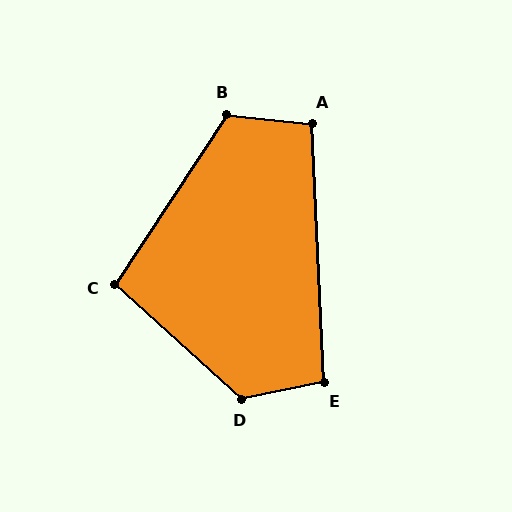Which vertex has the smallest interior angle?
A, at approximately 98 degrees.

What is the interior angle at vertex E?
Approximately 99 degrees (obtuse).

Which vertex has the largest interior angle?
D, at approximately 127 degrees.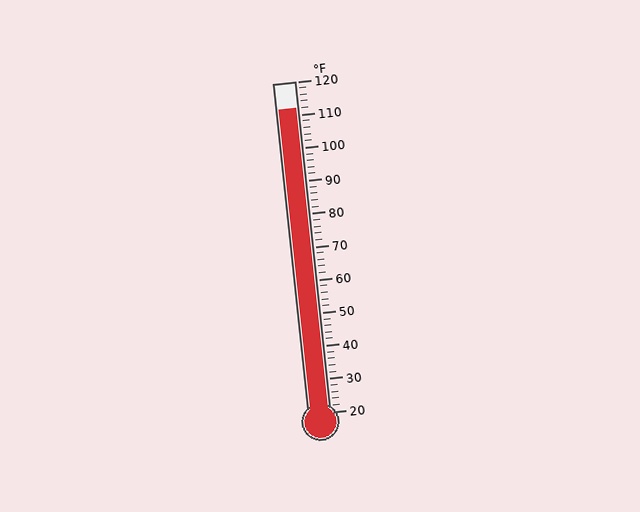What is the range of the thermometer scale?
The thermometer scale ranges from 20°F to 120°F.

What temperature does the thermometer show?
The thermometer shows approximately 112°F.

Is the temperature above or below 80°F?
The temperature is above 80°F.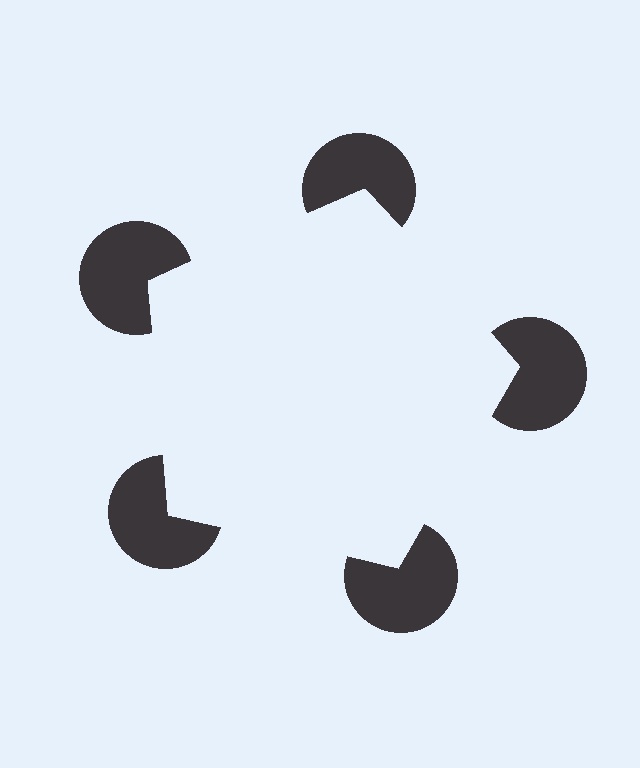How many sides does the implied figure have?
5 sides.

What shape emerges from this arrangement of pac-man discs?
An illusory pentagon — its edges are inferred from the aligned wedge cuts in the pac-man discs, not physically drawn.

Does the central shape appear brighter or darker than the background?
It typically appears slightly brighter than the background, even though no actual brightness change is drawn.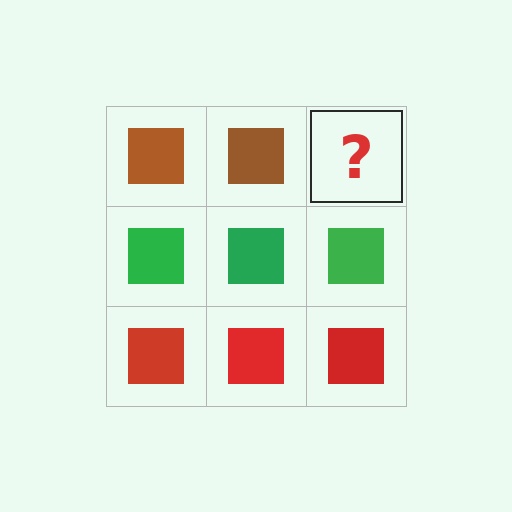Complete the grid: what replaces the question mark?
The question mark should be replaced with a brown square.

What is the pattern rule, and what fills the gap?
The rule is that each row has a consistent color. The gap should be filled with a brown square.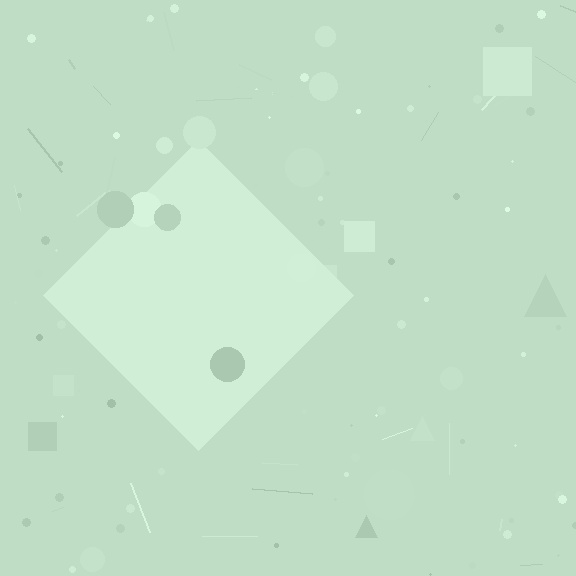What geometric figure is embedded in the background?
A diamond is embedded in the background.